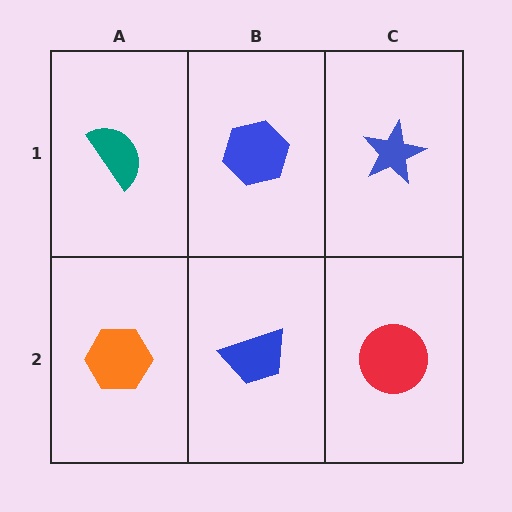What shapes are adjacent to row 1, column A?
An orange hexagon (row 2, column A), a blue hexagon (row 1, column B).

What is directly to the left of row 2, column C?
A blue trapezoid.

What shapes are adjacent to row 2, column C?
A blue star (row 1, column C), a blue trapezoid (row 2, column B).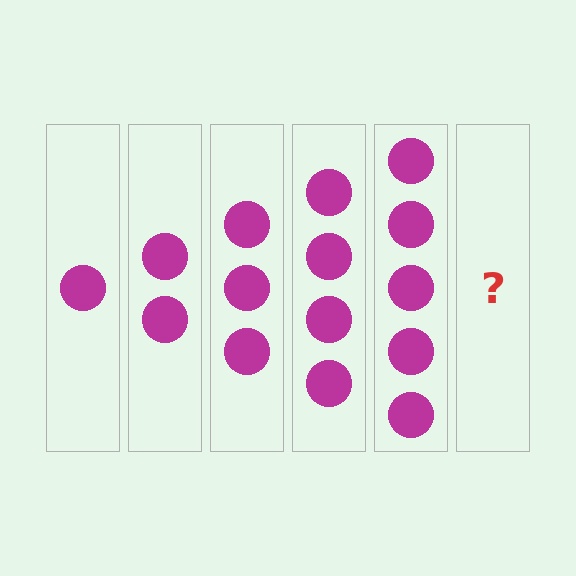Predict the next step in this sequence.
The next step is 6 circles.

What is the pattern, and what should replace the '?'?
The pattern is that each step adds one more circle. The '?' should be 6 circles.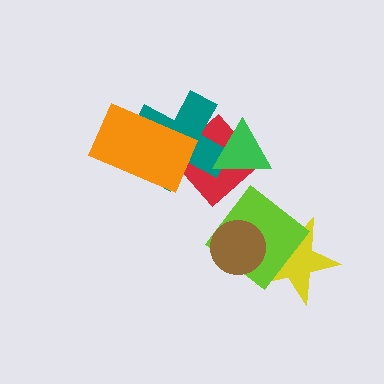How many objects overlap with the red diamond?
2 objects overlap with the red diamond.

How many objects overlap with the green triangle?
2 objects overlap with the green triangle.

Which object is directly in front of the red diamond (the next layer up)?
The teal cross is directly in front of the red diamond.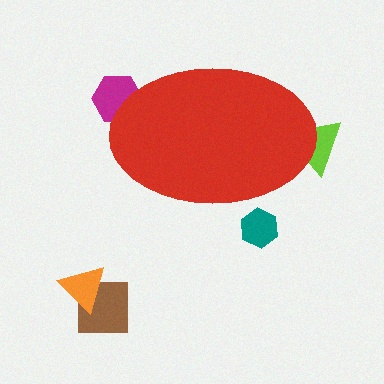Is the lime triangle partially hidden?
Yes, the lime triangle is partially hidden behind the red ellipse.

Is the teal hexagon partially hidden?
Yes, the teal hexagon is partially hidden behind the red ellipse.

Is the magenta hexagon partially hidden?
Yes, the magenta hexagon is partially hidden behind the red ellipse.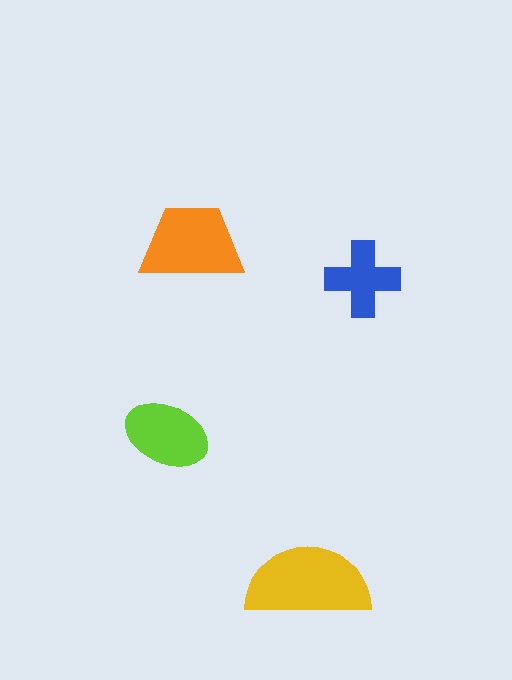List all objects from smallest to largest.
The blue cross, the lime ellipse, the orange trapezoid, the yellow semicircle.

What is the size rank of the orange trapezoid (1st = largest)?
2nd.